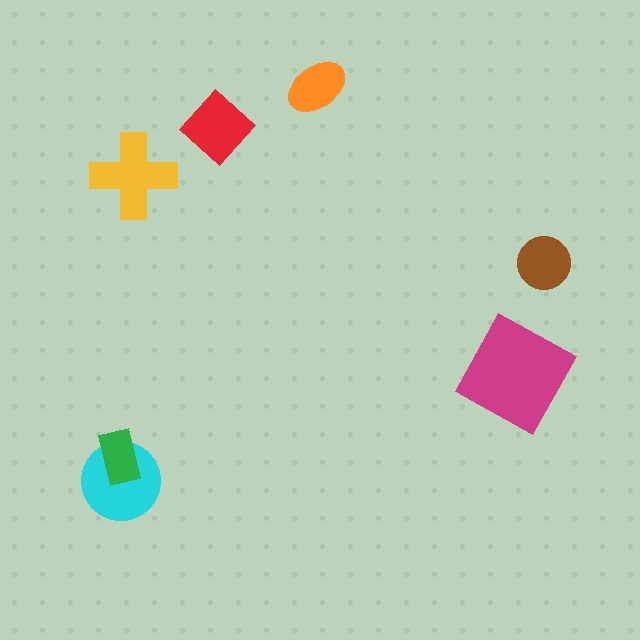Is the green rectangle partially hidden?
No, no other shape covers it.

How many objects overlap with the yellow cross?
0 objects overlap with the yellow cross.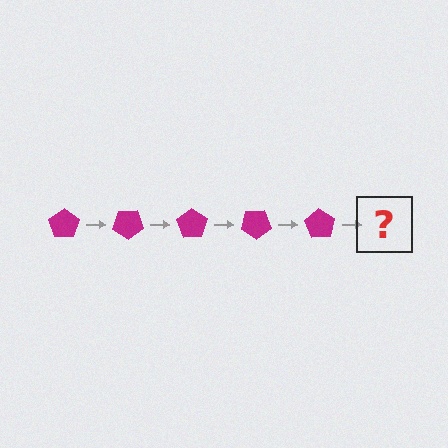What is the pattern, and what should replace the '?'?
The pattern is that the pentagon rotates 35 degrees each step. The '?' should be a magenta pentagon rotated 175 degrees.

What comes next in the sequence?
The next element should be a magenta pentagon rotated 175 degrees.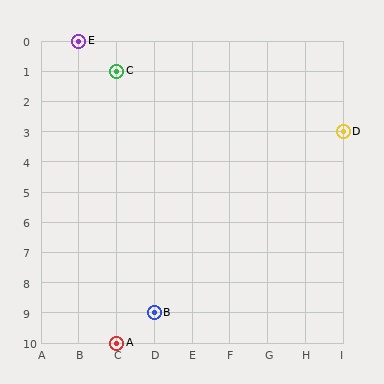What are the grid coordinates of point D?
Point D is at grid coordinates (I, 3).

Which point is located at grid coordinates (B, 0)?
Point E is at (B, 0).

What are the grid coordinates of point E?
Point E is at grid coordinates (B, 0).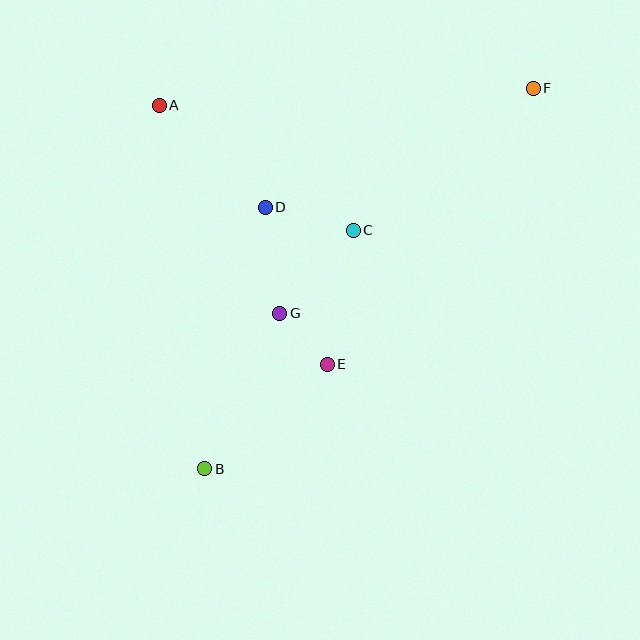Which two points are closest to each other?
Points E and G are closest to each other.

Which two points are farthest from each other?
Points B and F are farthest from each other.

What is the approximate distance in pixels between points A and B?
The distance between A and B is approximately 366 pixels.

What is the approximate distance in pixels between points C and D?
The distance between C and D is approximately 91 pixels.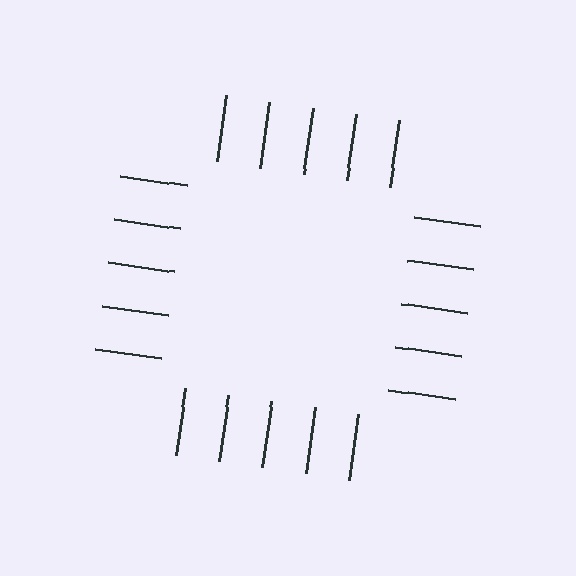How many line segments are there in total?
20 — 5 along each of the 4 edges.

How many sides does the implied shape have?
4 sides — the line-ends trace a square.